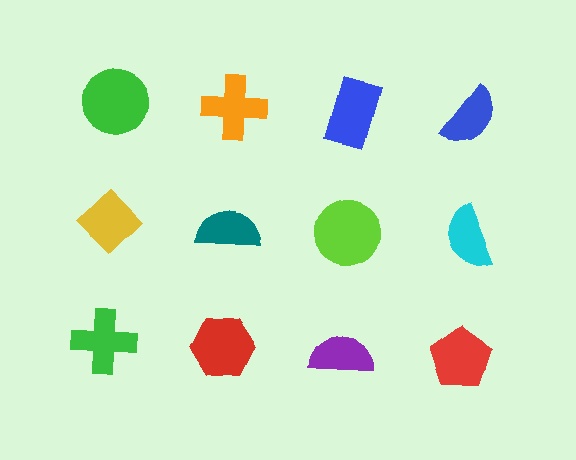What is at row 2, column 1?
A yellow diamond.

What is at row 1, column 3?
A blue rectangle.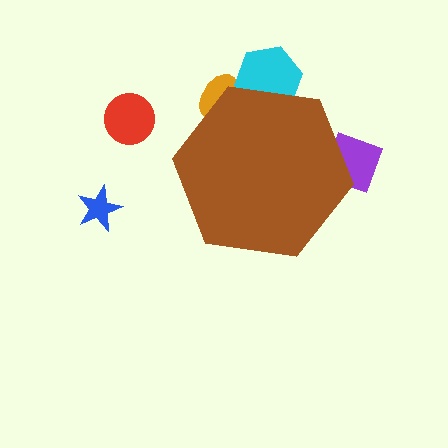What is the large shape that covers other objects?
A brown hexagon.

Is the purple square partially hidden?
Yes, the purple square is partially hidden behind the brown hexagon.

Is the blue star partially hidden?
No, the blue star is fully visible.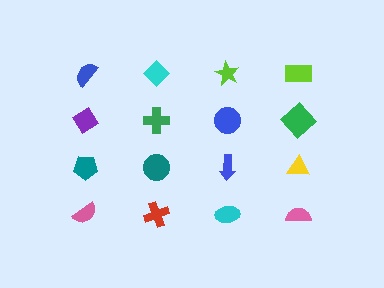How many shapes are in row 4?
4 shapes.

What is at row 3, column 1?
A teal pentagon.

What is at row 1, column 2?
A cyan diamond.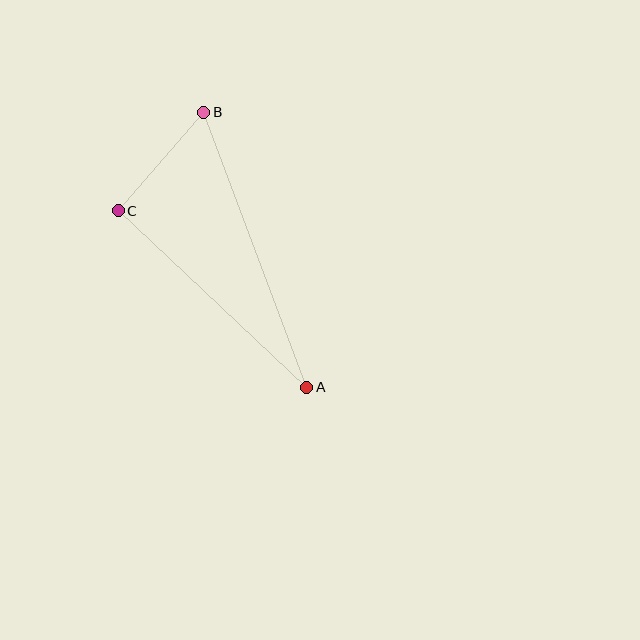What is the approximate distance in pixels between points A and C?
The distance between A and C is approximately 258 pixels.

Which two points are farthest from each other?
Points A and B are farthest from each other.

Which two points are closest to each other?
Points B and C are closest to each other.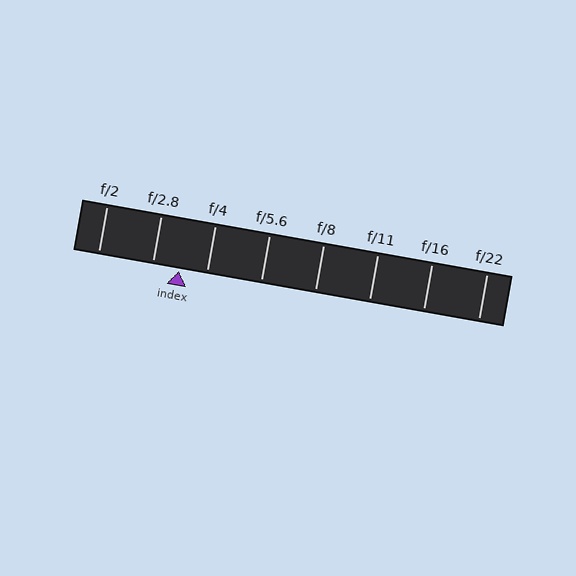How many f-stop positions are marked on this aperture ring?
There are 8 f-stop positions marked.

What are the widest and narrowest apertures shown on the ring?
The widest aperture shown is f/2 and the narrowest is f/22.